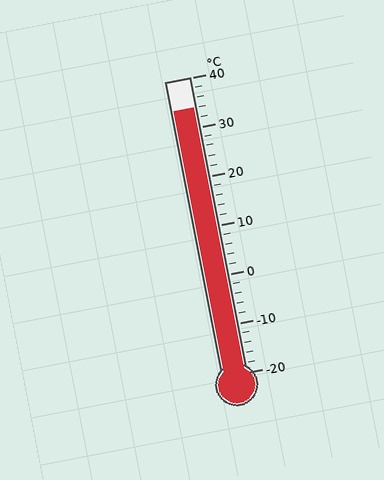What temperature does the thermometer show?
The thermometer shows approximately 34°C.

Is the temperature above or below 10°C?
The temperature is above 10°C.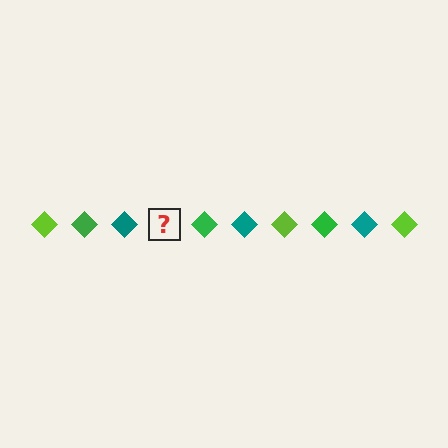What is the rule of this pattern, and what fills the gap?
The rule is that the pattern cycles through lime, green, teal diamonds. The gap should be filled with a lime diamond.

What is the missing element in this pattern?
The missing element is a lime diamond.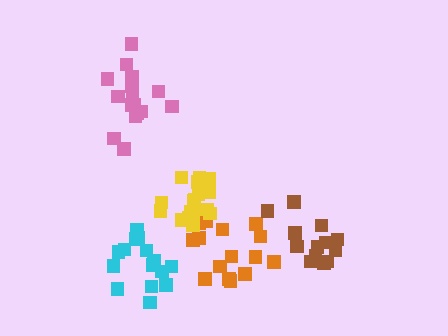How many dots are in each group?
Group 1: 15 dots, Group 2: 15 dots, Group 3: 17 dots, Group 4: 16 dots, Group 5: 13 dots (76 total).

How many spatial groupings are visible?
There are 5 spatial groupings.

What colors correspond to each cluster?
The clusters are colored: orange, cyan, yellow, pink, brown.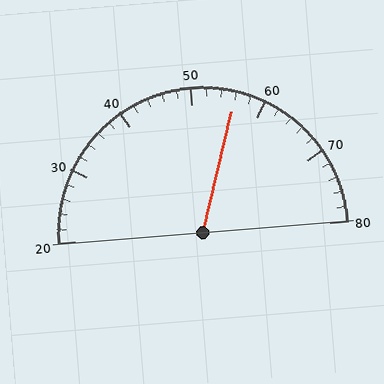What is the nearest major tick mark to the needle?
The nearest major tick mark is 60.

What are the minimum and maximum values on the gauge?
The gauge ranges from 20 to 80.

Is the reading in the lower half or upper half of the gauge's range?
The reading is in the upper half of the range (20 to 80).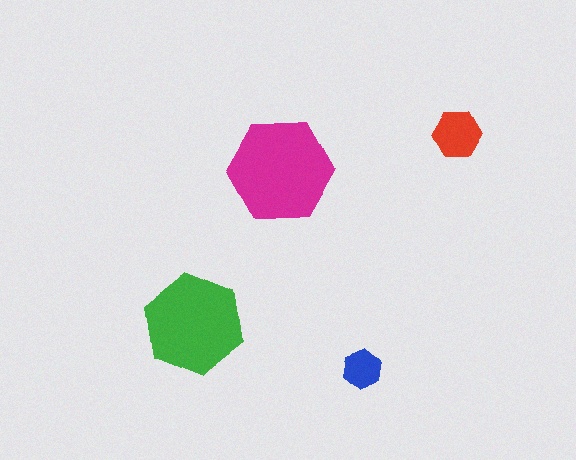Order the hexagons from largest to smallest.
the magenta one, the green one, the red one, the blue one.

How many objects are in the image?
There are 4 objects in the image.